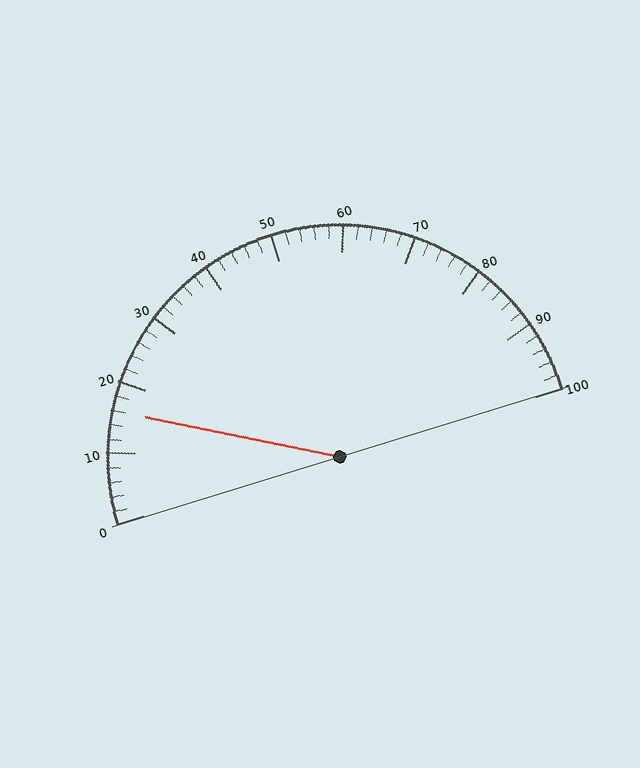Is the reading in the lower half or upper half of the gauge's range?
The reading is in the lower half of the range (0 to 100).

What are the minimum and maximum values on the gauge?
The gauge ranges from 0 to 100.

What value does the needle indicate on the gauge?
The needle indicates approximately 16.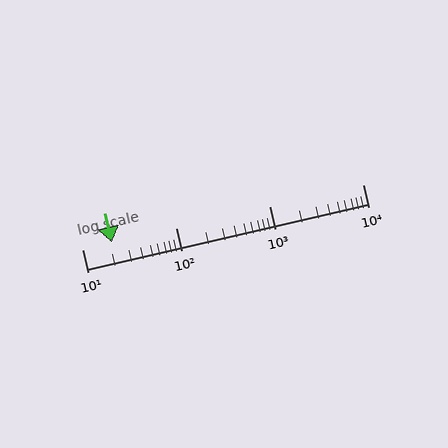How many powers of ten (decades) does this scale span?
The scale spans 3 decades, from 10 to 10000.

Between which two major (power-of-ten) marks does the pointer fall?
The pointer is between 10 and 100.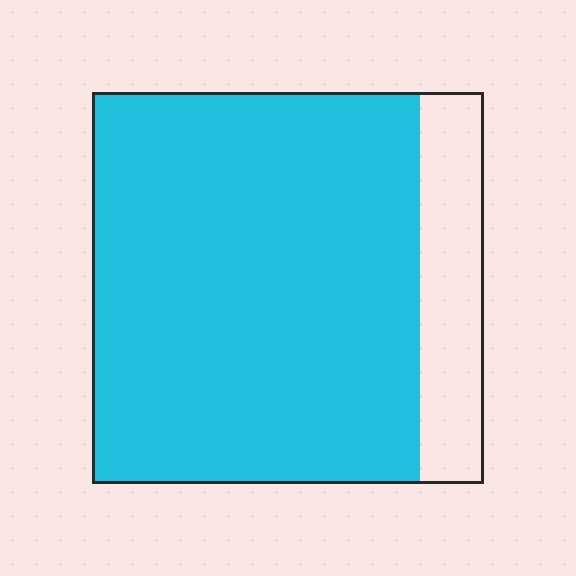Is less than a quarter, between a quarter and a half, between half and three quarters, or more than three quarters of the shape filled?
More than three quarters.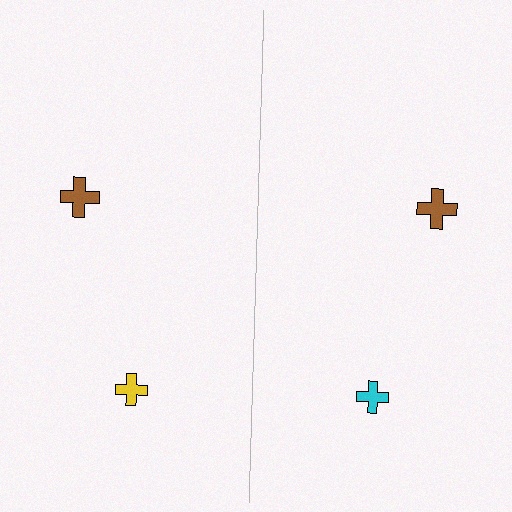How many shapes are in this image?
There are 4 shapes in this image.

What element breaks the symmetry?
The cyan cross on the right side breaks the symmetry — its mirror counterpart is yellow.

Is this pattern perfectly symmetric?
No, the pattern is not perfectly symmetric. The cyan cross on the right side breaks the symmetry — its mirror counterpart is yellow.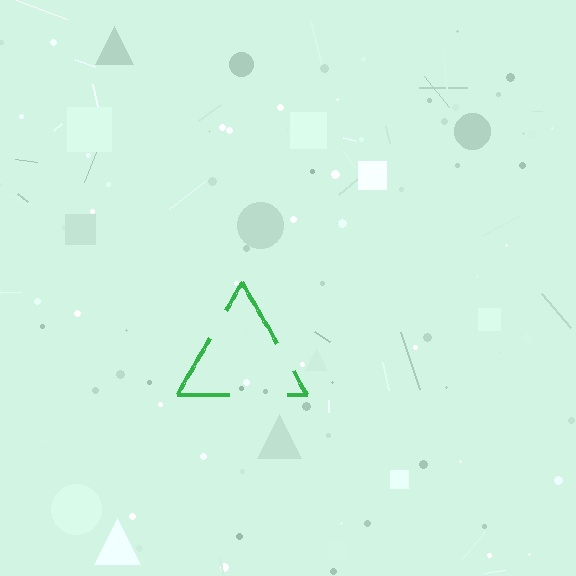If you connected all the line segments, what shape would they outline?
They would outline a triangle.